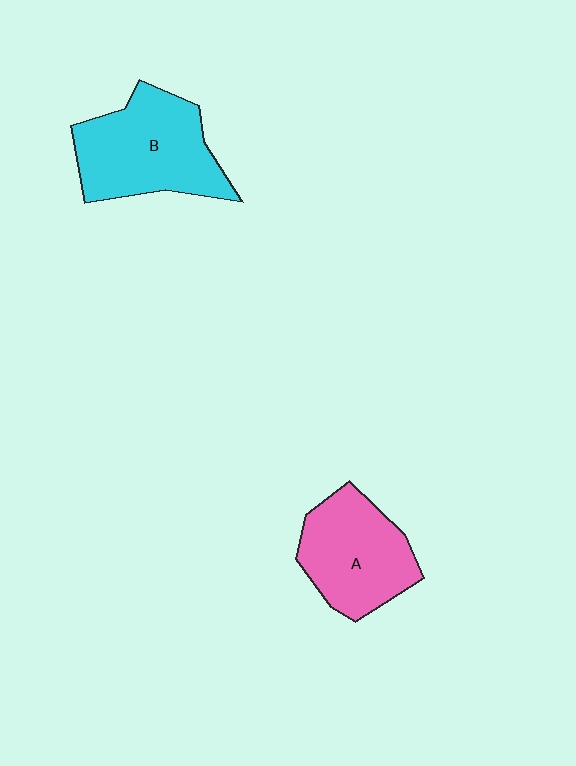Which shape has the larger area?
Shape B (cyan).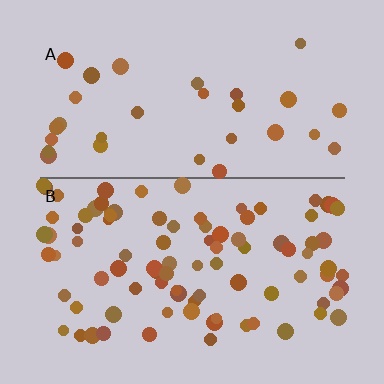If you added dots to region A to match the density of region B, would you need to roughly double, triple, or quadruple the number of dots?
Approximately triple.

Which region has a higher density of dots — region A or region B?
B (the bottom).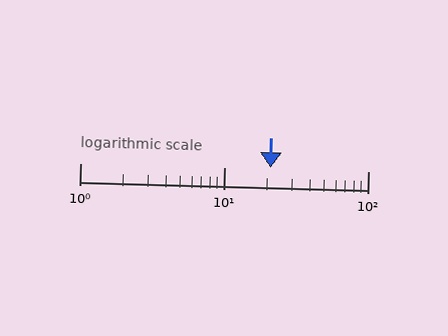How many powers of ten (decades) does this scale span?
The scale spans 2 decades, from 1 to 100.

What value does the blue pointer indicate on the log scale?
The pointer indicates approximately 21.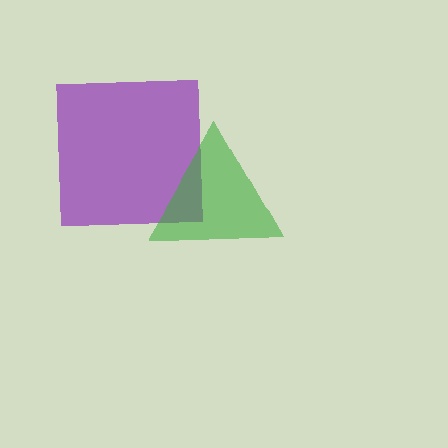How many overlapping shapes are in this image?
There are 2 overlapping shapes in the image.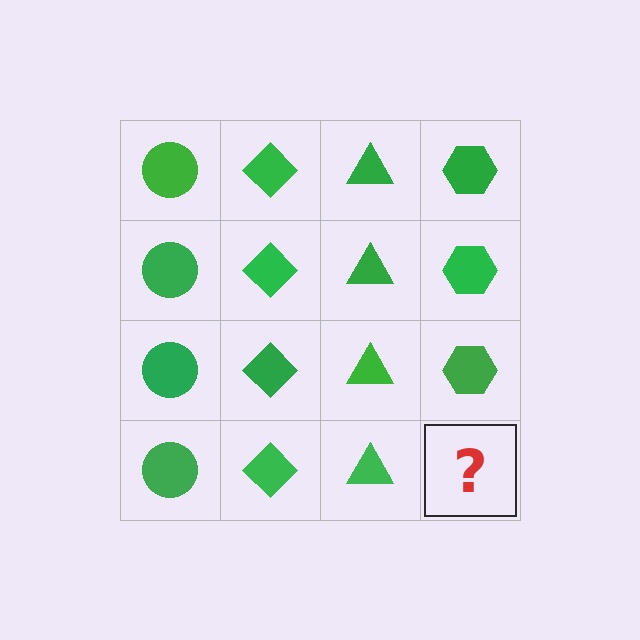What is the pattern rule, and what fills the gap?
The rule is that each column has a consistent shape. The gap should be filled with a green hexagon.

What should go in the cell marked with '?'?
The missing cell should contain a green hexagon.